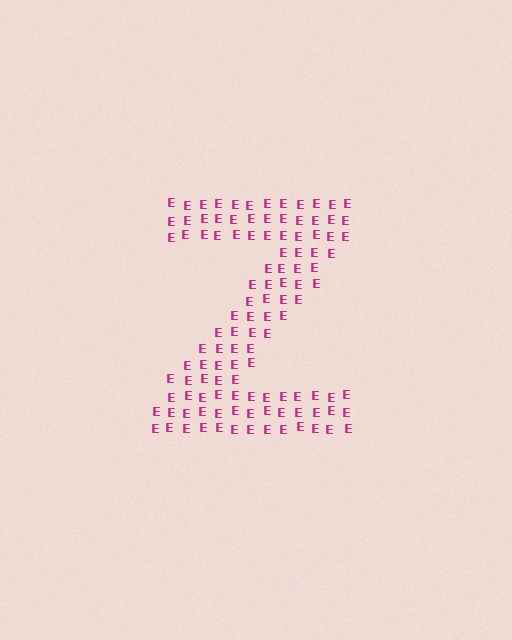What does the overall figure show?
The overall figure shows the letter Z.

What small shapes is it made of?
It is made of small letter E's.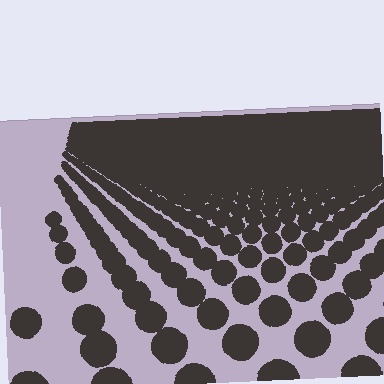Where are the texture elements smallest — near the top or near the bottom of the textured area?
Near the top.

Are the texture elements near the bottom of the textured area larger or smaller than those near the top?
Larger. Near the bottom, elements are closer to the viewer and appear at a bigger on-screen size.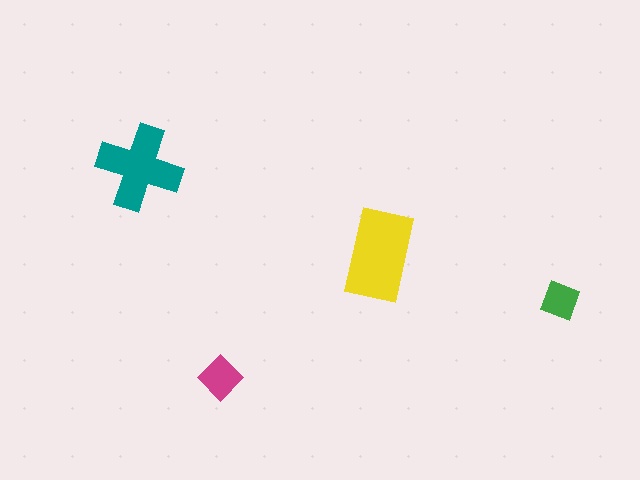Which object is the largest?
The yellow rectangle.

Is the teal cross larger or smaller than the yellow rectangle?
Smaller.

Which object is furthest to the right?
The green square is rightmost.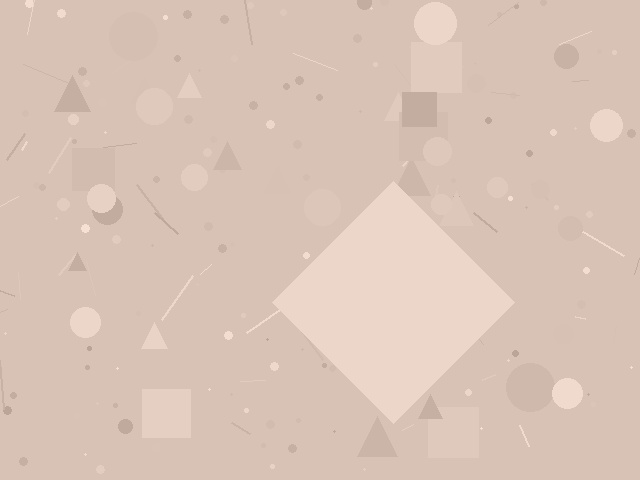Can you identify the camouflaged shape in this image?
The camouflaged shape is a diamond.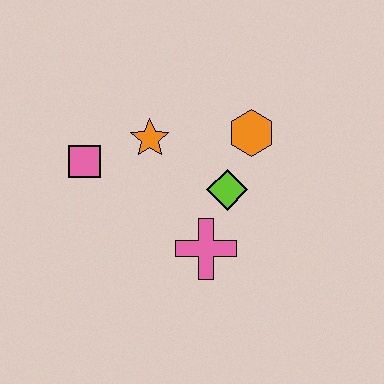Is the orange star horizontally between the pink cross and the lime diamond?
No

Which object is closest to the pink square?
The orange star is closest to the pink square.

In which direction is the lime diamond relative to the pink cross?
The lime diamond is above the pink cross.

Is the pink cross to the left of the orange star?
No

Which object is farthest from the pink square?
The orange hexagon is farthest from the pink square.